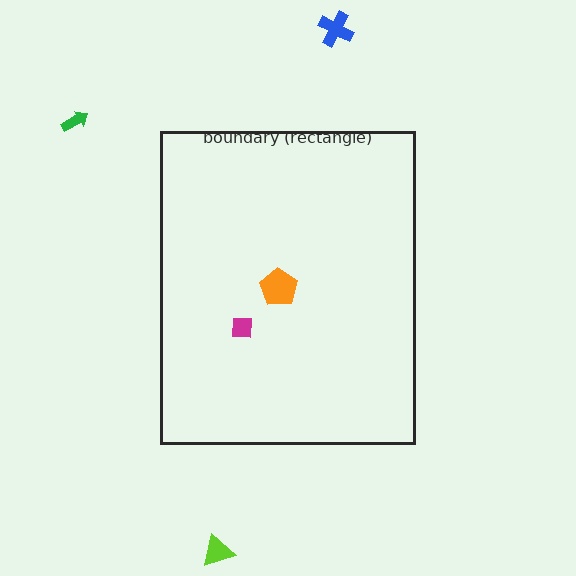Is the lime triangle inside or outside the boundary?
Outside.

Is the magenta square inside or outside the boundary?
Inside.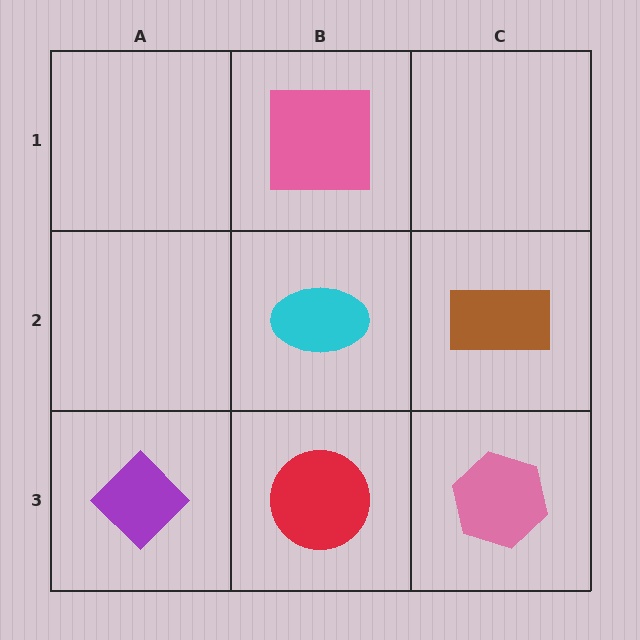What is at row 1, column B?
A pink square.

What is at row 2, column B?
A cyan ellipse.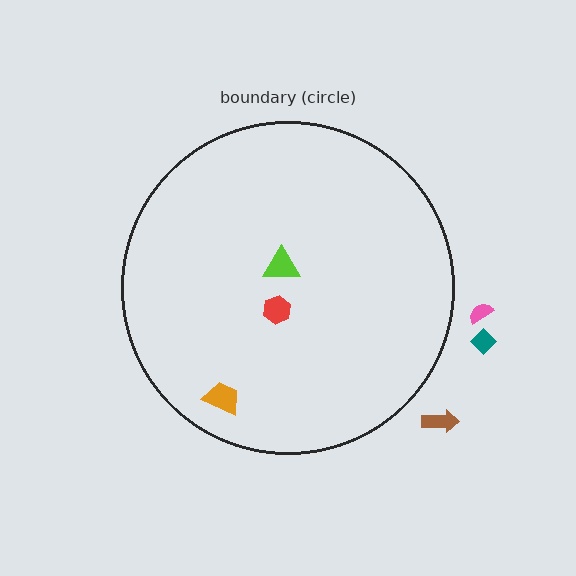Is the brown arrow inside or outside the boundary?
Outside.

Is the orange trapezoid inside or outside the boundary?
Inside.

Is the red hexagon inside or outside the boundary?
Inside.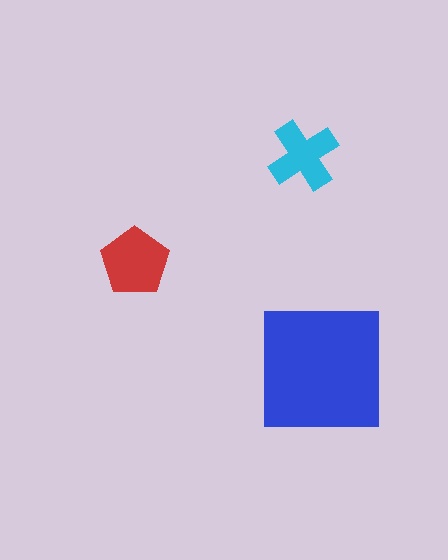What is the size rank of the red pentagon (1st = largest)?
2nd.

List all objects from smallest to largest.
The cyan cross, the red pentagon, the blue square.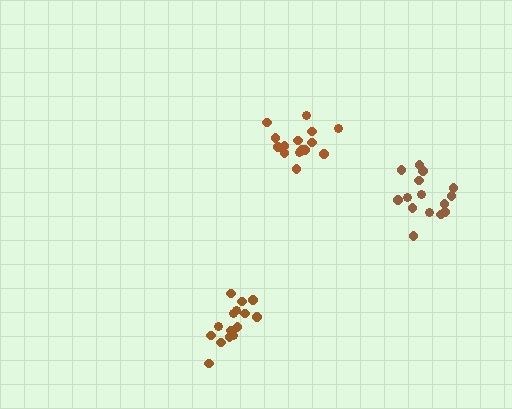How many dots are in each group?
Group 1: 15 dots, Group 2: 15 dots, Group 3: 15 dots (45 total).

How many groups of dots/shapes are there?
There are 3 groups.